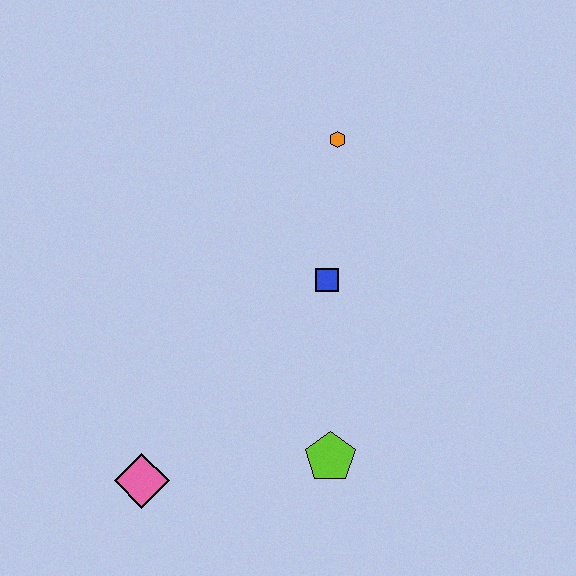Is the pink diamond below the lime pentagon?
Yes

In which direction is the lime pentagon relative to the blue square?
The lime pentagon is below the blue square.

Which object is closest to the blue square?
The orange hexagon is closest to the blue square.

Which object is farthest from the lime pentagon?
The orange hexagon is farthest from the lime pentagon.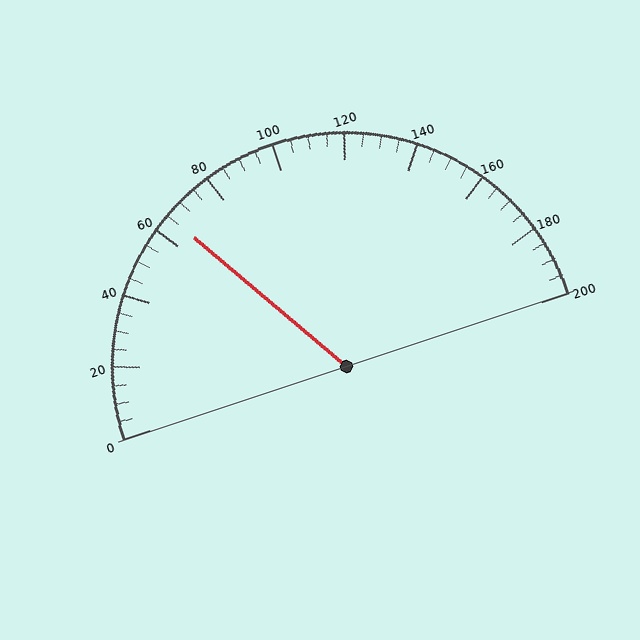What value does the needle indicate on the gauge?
The needle indicates approximately 65.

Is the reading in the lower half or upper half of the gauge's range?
The reading is in the lower half of the range (0 to 200).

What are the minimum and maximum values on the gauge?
The gauge ranges from 0 to 200.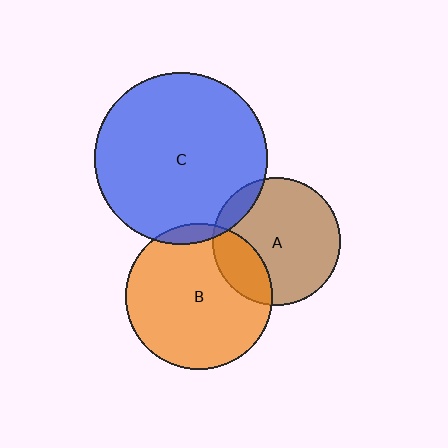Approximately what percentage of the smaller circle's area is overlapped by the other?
Approximately 20%.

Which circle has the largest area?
Circle C (blue).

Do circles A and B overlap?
Yes.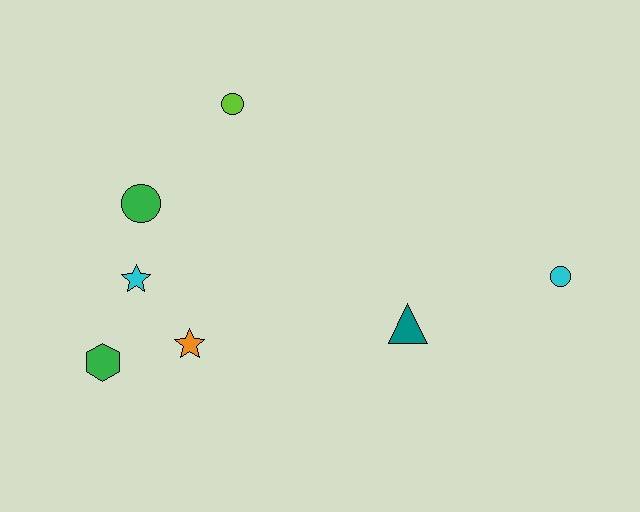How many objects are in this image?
There are 7 objects.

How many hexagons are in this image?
There is 1 hexagon.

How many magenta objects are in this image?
There are no magenta objects.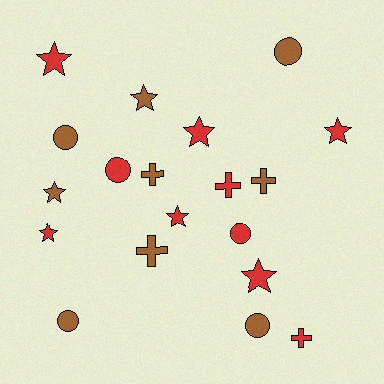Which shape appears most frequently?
Star, with 8 objects.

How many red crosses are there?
There are 2 red crosses.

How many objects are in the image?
There are 19 objects.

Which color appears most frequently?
Red, with 10 objects.